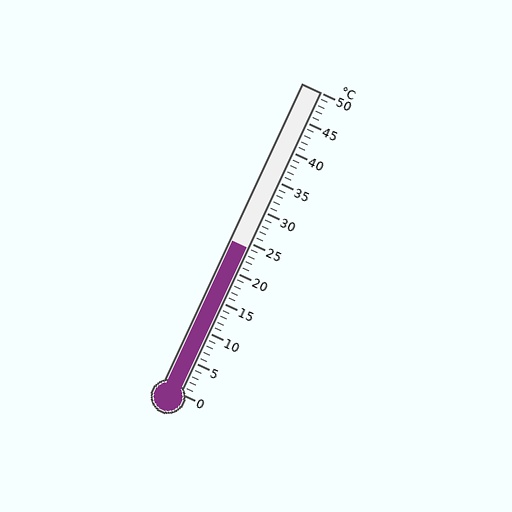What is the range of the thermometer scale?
The thermometer scale ranges from 0°C to 50°C.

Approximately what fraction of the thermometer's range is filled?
The thermometer is filled to approximately 50% of its range.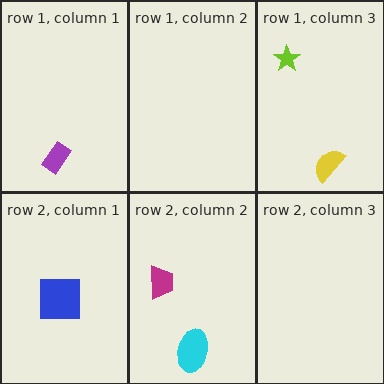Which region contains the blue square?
The row 2, column 1 region.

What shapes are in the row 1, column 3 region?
The lime star, the yellow semicircle.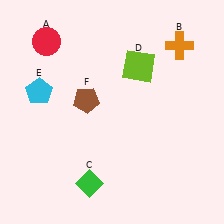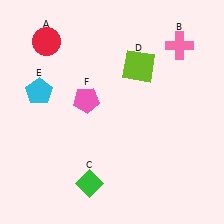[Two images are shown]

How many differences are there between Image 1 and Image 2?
There are 2 differences between the two images.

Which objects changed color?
B changed from orange to pink. F changed from brown to pink.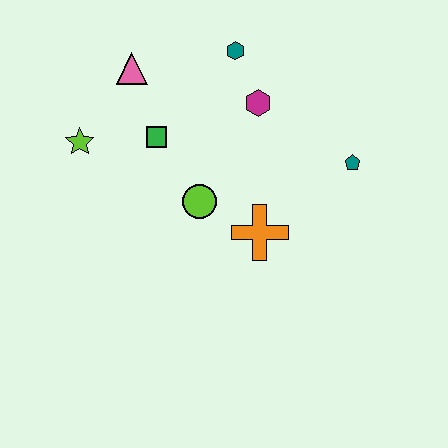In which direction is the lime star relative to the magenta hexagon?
The lime star is to the left of the magenta hexagon.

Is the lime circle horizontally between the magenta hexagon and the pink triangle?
Yes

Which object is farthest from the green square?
The teal pentagon is farthest from the green square.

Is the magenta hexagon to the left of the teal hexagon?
No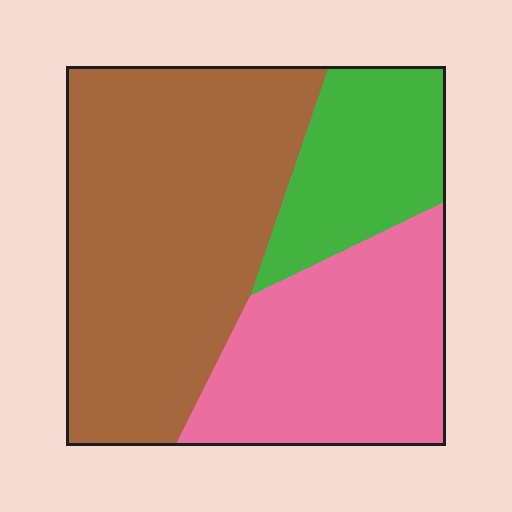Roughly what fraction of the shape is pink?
Pink takes up about one third (1/3) of the shape.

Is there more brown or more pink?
Brown.